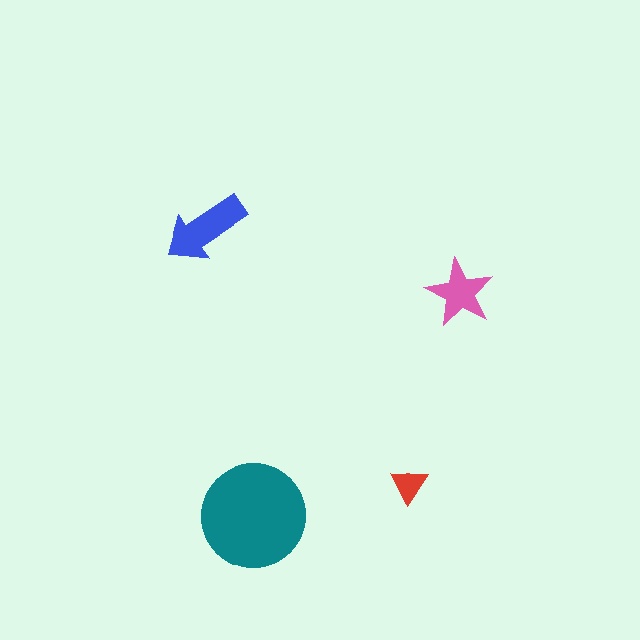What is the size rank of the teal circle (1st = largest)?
1st.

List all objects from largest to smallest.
The teal circle, the blue arrow, the pink star, the red triangle.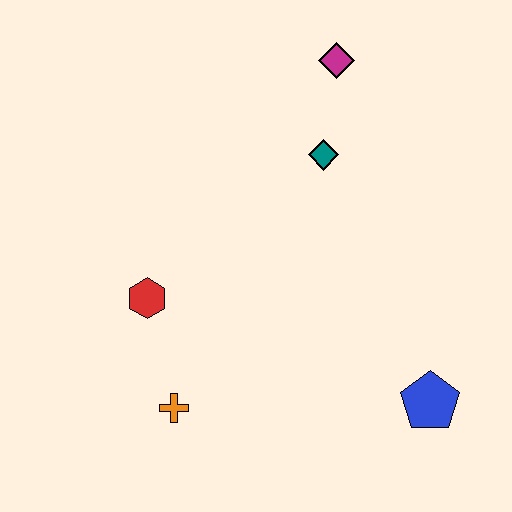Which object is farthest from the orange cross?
The magenta diamond is farthest from the orange cross.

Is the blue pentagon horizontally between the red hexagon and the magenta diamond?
No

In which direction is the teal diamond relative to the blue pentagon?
The teal diamond is above the blue pentagon.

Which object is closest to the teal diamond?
The magenta diamond is closest to the teal diamond.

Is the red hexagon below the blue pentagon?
No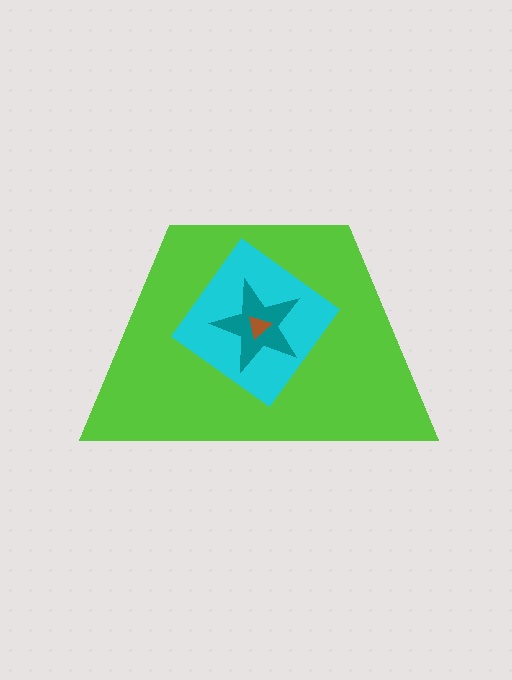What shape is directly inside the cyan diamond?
The teal star.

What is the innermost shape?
The brown triangle.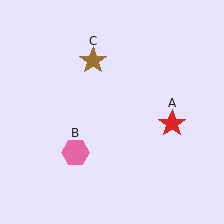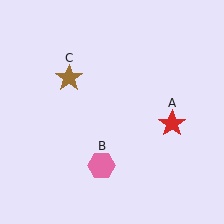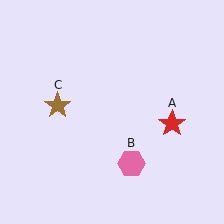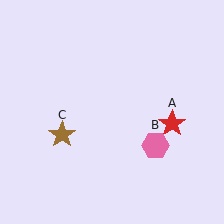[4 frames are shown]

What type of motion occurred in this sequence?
The pink hexagon (object B), brown star (object C) rotated counterclockwise around the center of the scene.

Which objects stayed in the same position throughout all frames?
Red star (object A) remained stationary.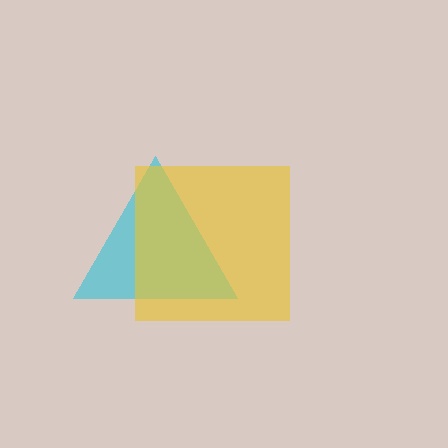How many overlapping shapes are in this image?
There are 2 overlapping shapes in the image.